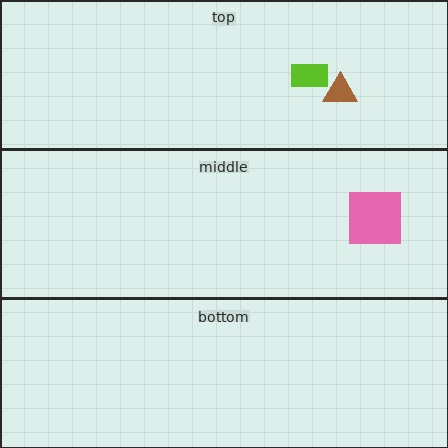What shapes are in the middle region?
The pink square.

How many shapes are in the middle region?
1.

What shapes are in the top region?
The brown triangle, the lime rectangle.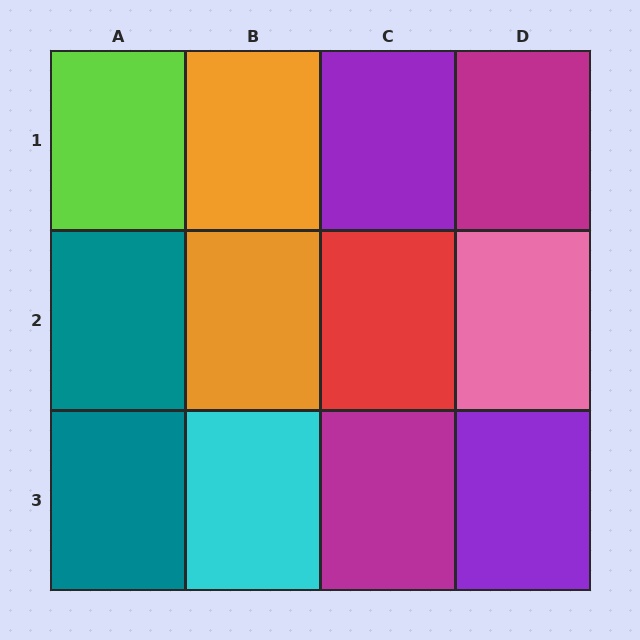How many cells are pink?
1 cell is pink.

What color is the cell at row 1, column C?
Purple.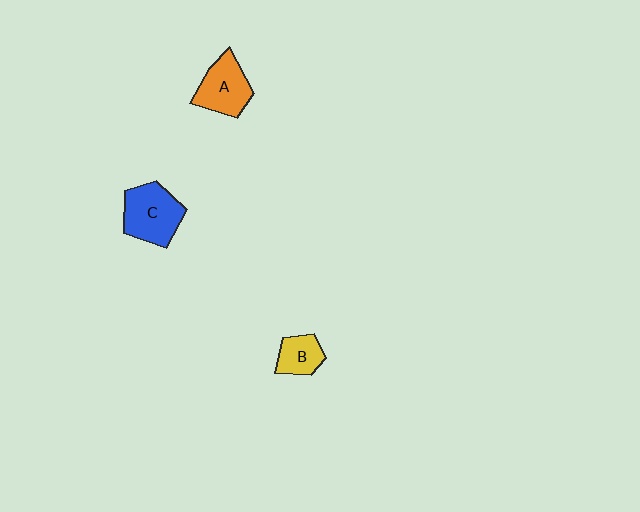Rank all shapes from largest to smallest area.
From largest to smallest: C (blue), A (orange), B (yellow).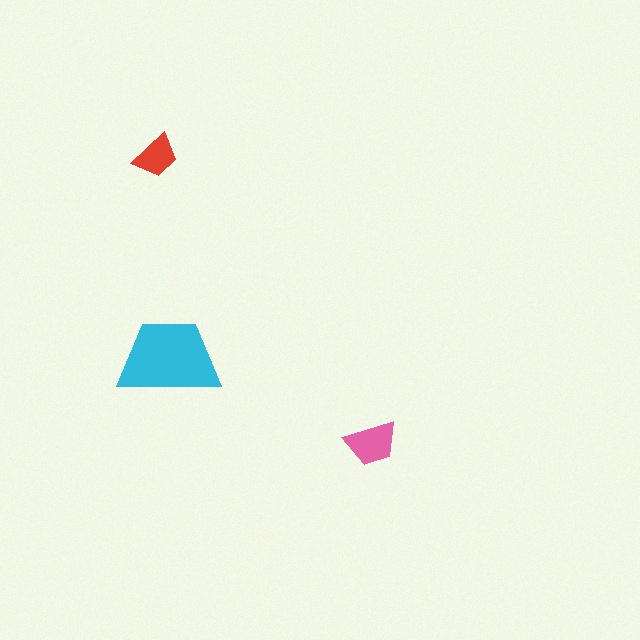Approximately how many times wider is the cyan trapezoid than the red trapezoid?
About 2 times wider.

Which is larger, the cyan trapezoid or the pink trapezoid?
The cyan one.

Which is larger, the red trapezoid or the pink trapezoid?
The pink one.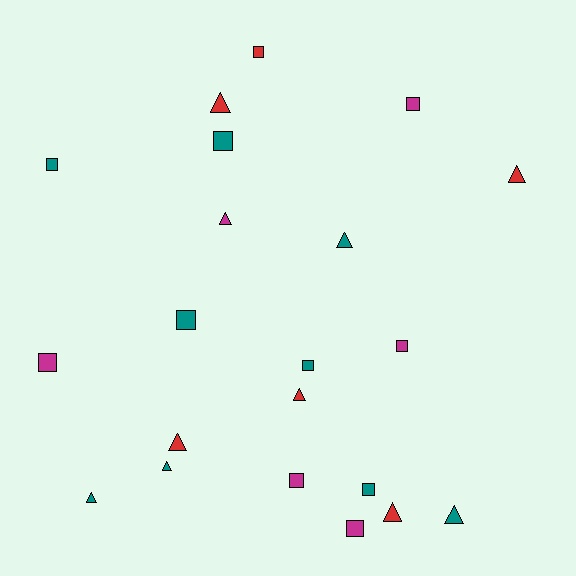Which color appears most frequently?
Teal, with 9 objects.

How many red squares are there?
There is 1 red square.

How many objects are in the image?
There are 21 objects.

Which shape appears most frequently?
Square, with 11 objects.